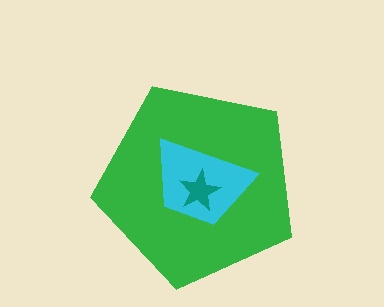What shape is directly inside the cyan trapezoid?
The teal star.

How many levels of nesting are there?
3.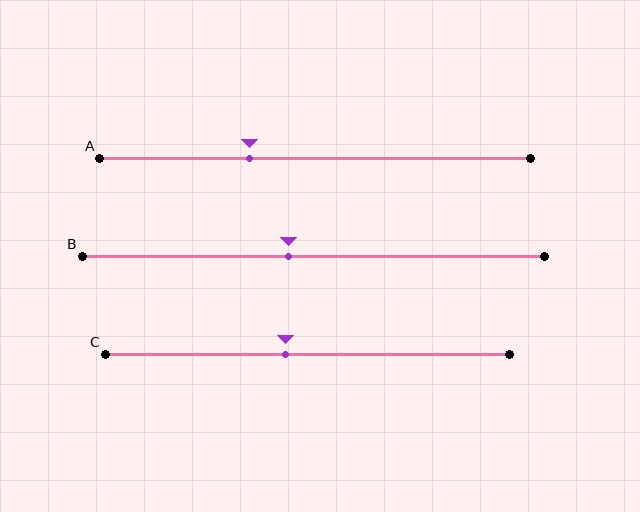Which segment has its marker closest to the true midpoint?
Segment C has its marker closest to the true midpoint.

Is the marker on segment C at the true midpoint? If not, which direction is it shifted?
No, the marker on segment C is shifted to the left by about 5% of the segment length.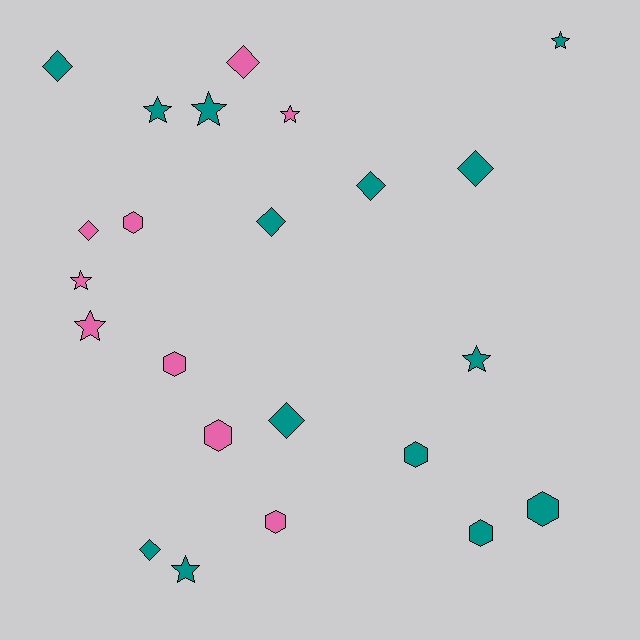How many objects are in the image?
There are 23 objects.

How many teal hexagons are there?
There are 3 teal hexagons.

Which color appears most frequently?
Teal, with 14 objects.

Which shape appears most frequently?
Star, with 8 objects.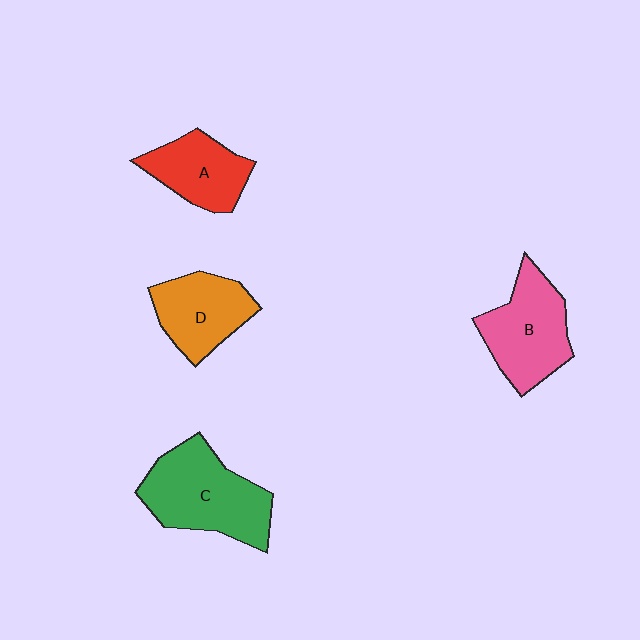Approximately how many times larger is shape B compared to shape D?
Approximately 1.2 times.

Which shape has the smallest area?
Shape A (red).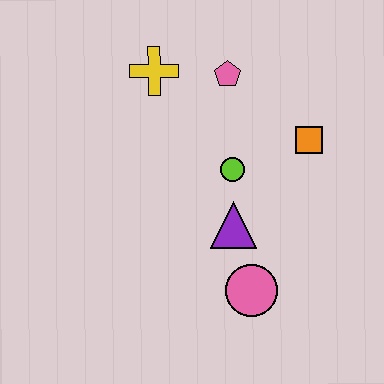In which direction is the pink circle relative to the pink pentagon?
The pink circle is below the pink pentagon.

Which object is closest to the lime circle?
The purple triangle is closest to the lime circle.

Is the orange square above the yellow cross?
No